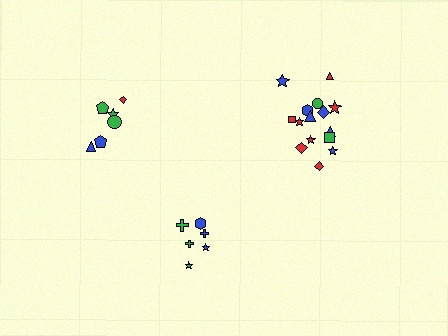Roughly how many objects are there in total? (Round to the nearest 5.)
Roughly 25 objects in total.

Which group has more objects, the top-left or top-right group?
The top-right group.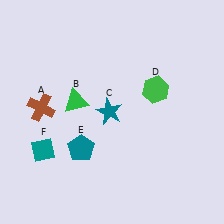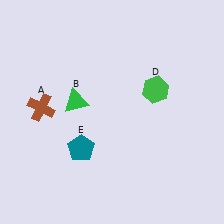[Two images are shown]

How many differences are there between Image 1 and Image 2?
There are 2 differences between the two images.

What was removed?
The teal star (C), the teal diamond (F) were removed in Image 2.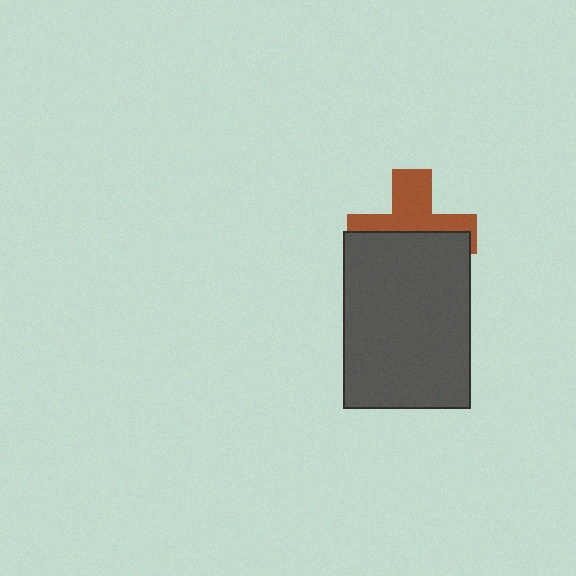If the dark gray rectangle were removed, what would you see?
You would see the complete brown cross.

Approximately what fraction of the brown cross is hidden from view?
Roughly 52% of the brown cross is hidden behind the dark gray rectangle.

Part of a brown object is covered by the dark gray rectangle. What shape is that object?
It is a cross.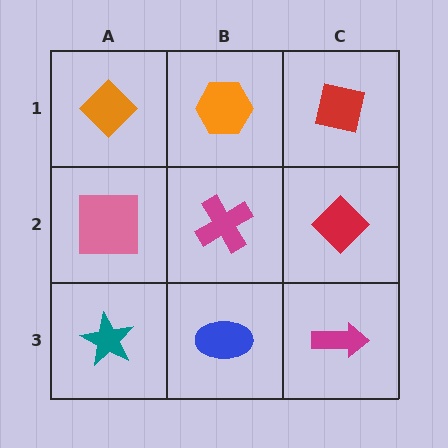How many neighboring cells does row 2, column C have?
3.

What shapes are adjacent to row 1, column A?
A pink square (row 2, column A), an orange hexagon (row 1, column B).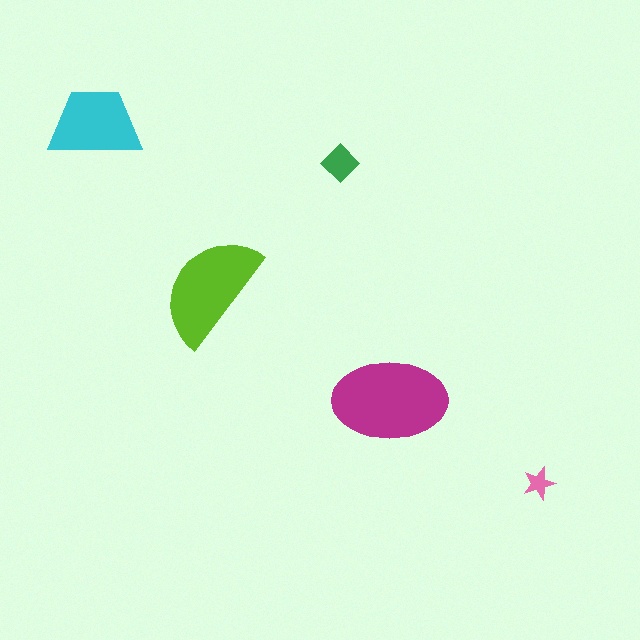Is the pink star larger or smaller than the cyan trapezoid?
Smaller.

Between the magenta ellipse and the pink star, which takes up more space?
The magenta ellipse.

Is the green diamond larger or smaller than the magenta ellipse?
Smaller.